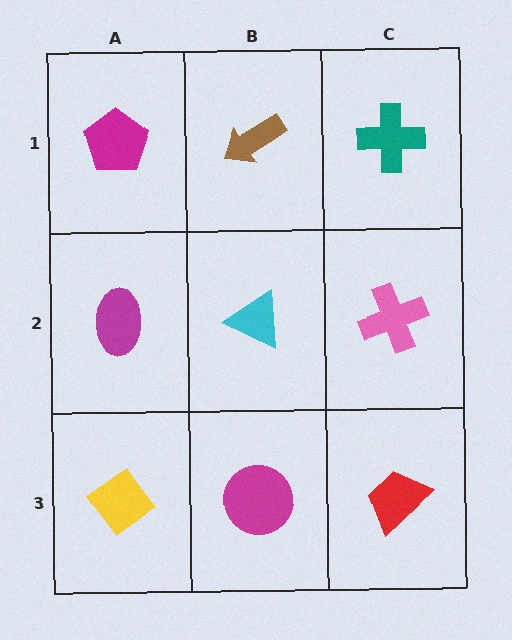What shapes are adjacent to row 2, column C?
A teal cross (row 1, column C), a red trapezoid (row 3, column C), a cyan triangle (row 2, column B).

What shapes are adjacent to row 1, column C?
A pink cross (row 2, column C), a brown arrow (row 1, column B).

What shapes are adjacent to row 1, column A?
A magenta ellipse (row 2, column A), a brown arrow (row 1, column B).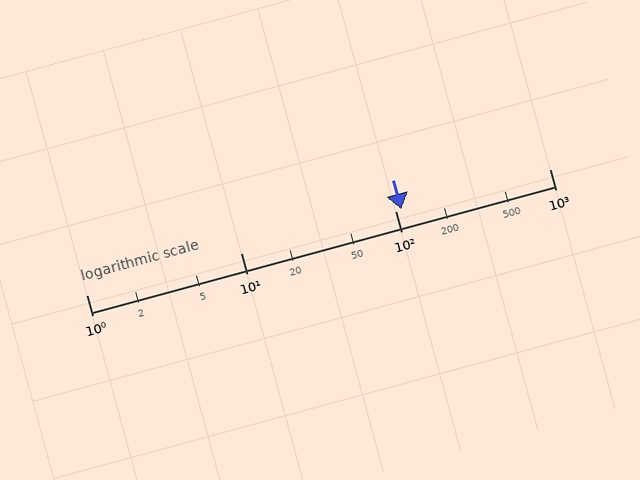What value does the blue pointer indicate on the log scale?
The pointer indicates approximately 110.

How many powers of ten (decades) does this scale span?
The scale spans 3 decades, from 1 to 1000.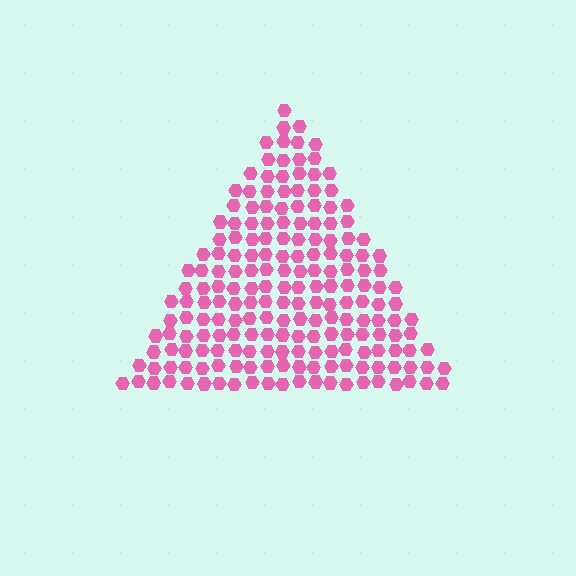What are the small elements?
The small elements are hexagons.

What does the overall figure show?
The overall figure shows a triangle.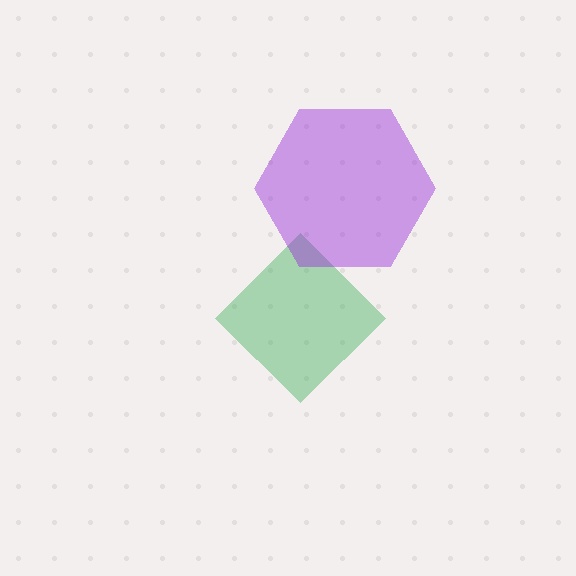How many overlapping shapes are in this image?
There are 2 overlapping shapes in the image.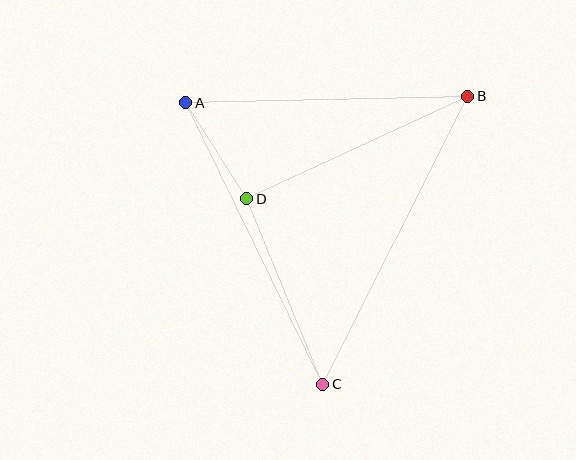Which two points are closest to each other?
Points A and D are closest to each other.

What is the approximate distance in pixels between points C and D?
The distance between C and D is approximately 201 pixels.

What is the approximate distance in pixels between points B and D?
The distance between B and D is approximately 244 pixels.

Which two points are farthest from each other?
Points B and C are farthest from each other.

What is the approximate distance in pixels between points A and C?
The distance between A and C is approximately 313 pixels.